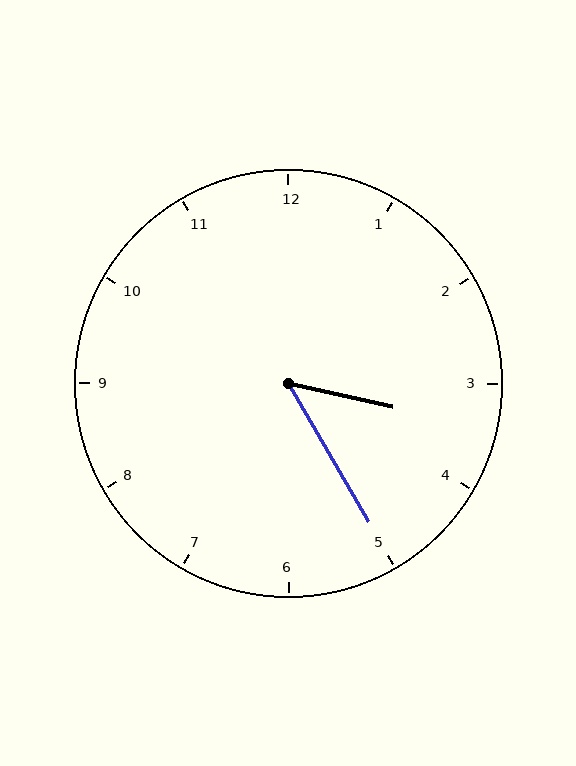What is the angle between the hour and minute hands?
Approximately 48 degrees.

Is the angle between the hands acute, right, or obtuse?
It is acute.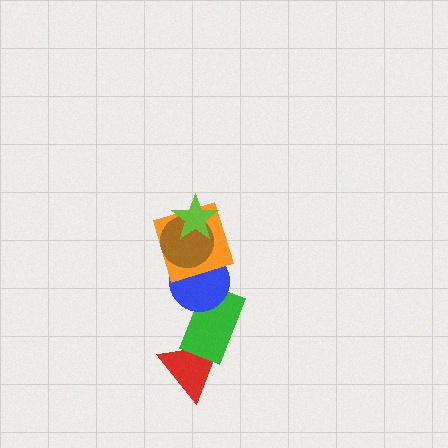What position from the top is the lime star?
The lime star is 1st from the top.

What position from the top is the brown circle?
The brown circle is 2nd from the top.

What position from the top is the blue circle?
The blue circle is 4th from the top.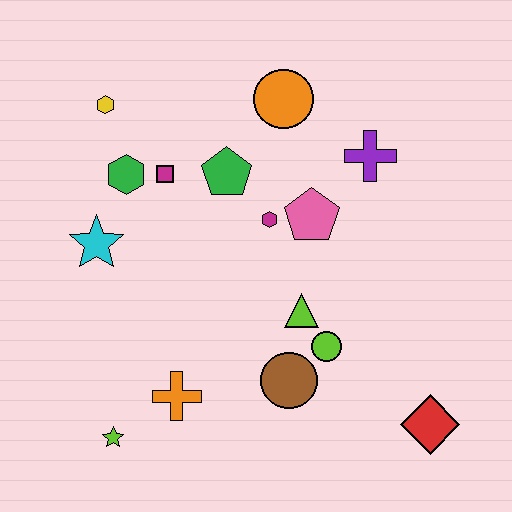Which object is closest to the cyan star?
The green hexagon is closest to the cyan star.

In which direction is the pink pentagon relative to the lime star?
The pink pentagon is above the lime star.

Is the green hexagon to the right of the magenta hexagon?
No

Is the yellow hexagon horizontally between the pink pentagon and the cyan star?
Yes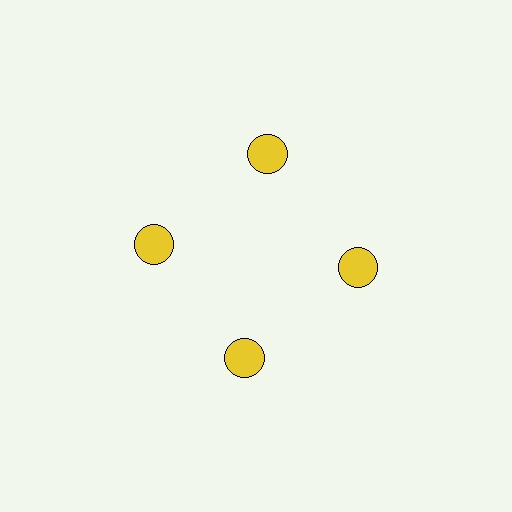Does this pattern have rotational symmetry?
Yes, this pattern has 4-fold rotational symmetry. It looks the same after rotating 90 degrees around the center.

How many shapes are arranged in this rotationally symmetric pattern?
There are 4 shapes, arranged in 4 groups of 1.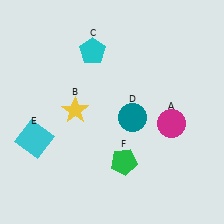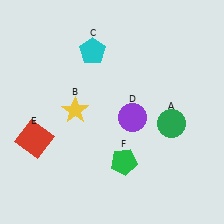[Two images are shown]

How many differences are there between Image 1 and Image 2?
There are 3 differences between the two images.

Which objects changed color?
A changed from magenta to green. D changed from teal to purple. E changed from cyan to red.